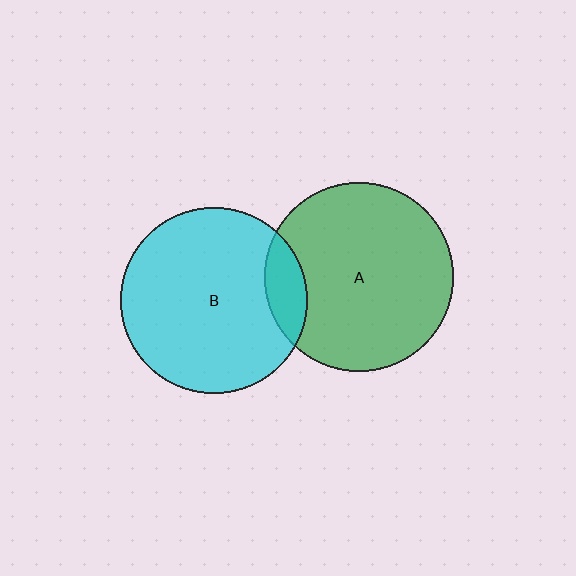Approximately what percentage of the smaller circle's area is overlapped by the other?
Approximately 10%.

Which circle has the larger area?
Circle A (green).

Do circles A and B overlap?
Yes.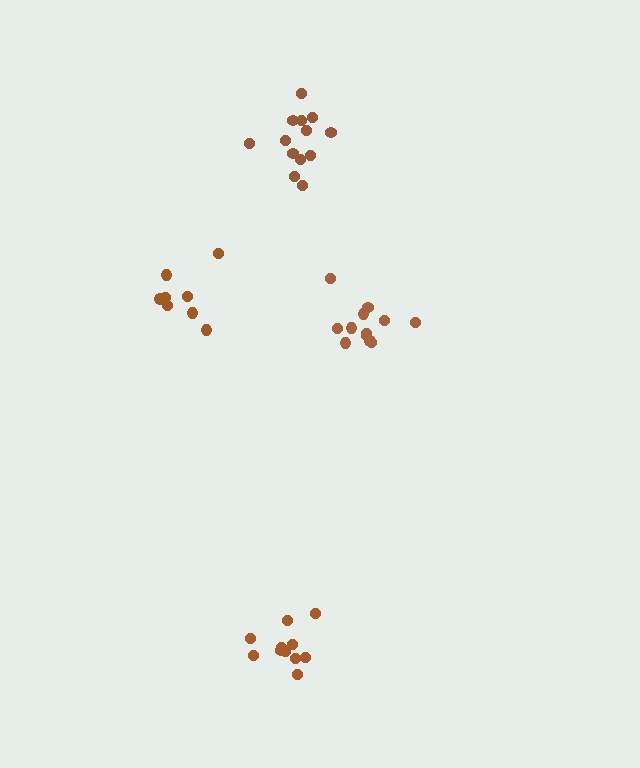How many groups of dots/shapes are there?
There are 4 groups.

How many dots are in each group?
Group 1: 12 dots, Group 2: 8 dots, Group 3: 11 dots, Group 4: 13 dots (44 total).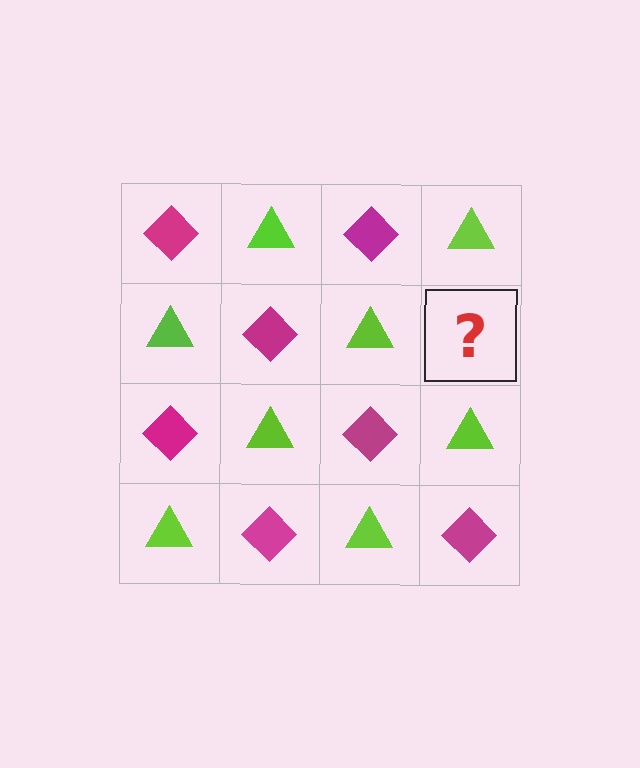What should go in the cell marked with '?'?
The missing cell should contain a magenta diamond.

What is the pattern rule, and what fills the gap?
The rule is that it alternates magenta diamond and lime triangle in a checkerboard pattern. The gap should be filled with a magenta diamond.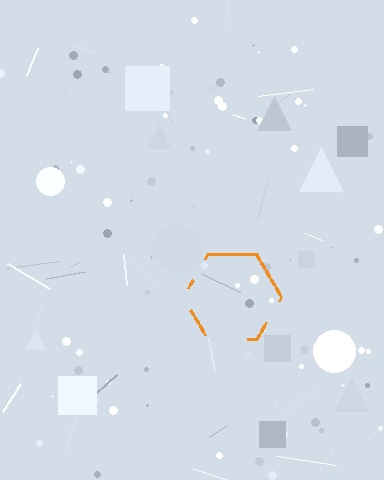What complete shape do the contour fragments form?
The contour fragments form a hexagon.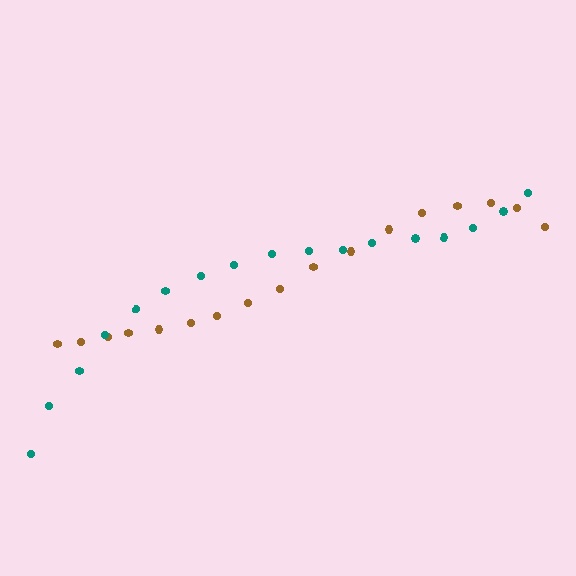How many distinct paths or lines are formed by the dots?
There are 2 distinct paths.